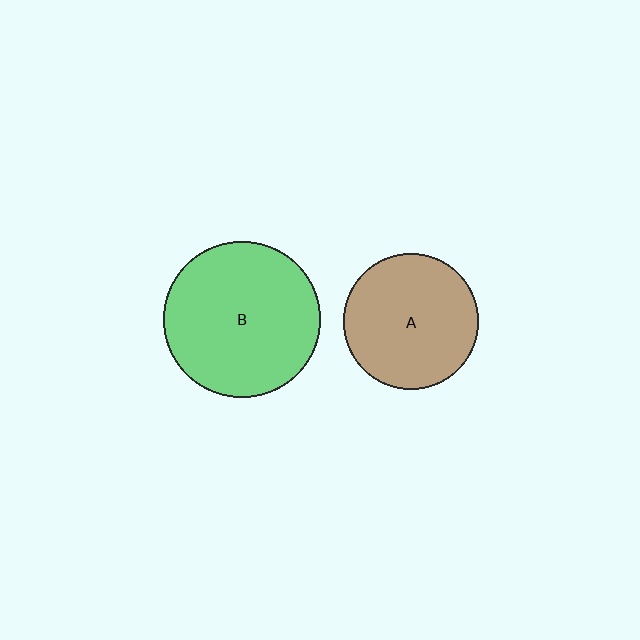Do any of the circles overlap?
No, none of the circles overlap.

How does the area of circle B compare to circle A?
Approximately 1.3 times.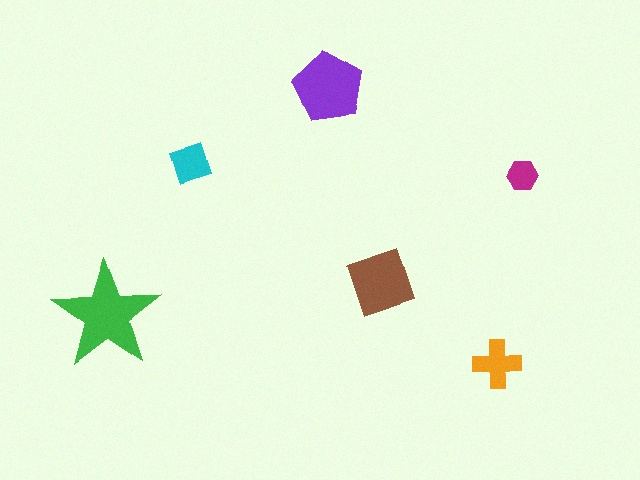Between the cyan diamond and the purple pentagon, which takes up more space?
The purple pentagon.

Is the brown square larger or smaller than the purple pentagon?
Smaller.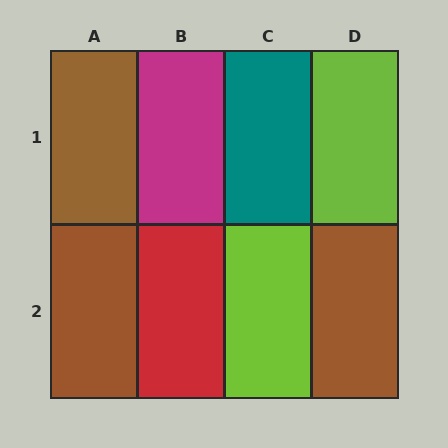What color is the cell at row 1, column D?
Lime.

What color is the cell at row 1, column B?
Magenta.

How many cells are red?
1 cell is red.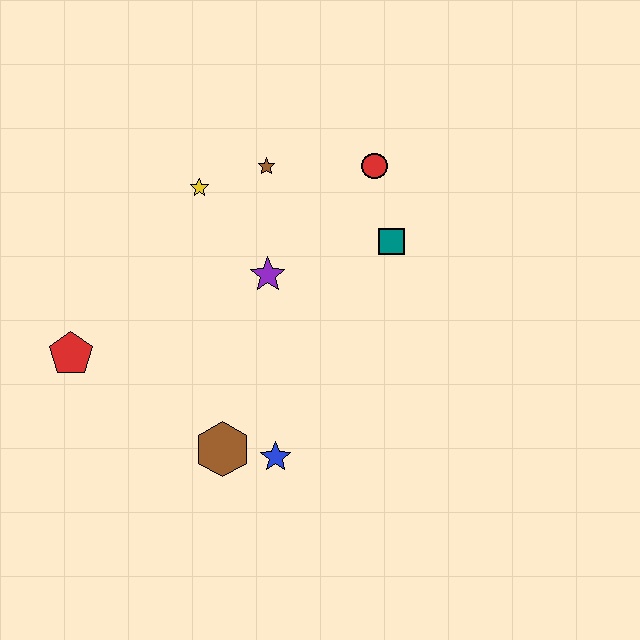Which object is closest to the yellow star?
The brown star is closest to the yellow star.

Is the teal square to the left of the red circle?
No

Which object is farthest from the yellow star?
The blue star is farthest from the yellow star.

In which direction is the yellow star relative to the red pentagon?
The yellow star is above the red pentagon.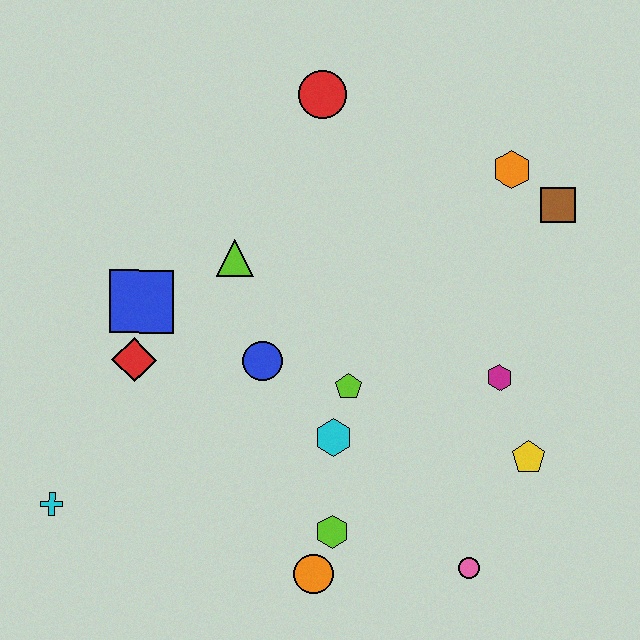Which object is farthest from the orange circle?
The red circle is farthest from the orange circle.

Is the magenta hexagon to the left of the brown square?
Yes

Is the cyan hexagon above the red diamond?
No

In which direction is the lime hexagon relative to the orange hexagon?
The lime hexagon is below the orange hexagon.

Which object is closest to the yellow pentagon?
The magenta hexagon is closest to the yellow pentagon.